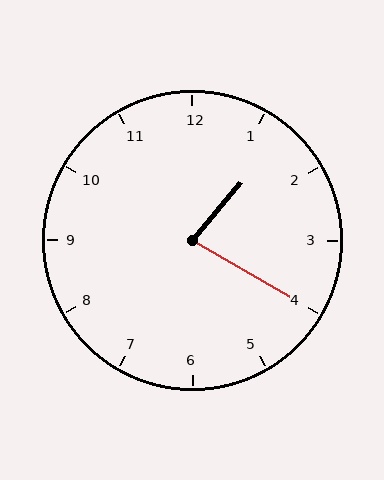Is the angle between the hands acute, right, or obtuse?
It is acute.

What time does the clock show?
1:20.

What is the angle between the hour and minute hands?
Approximately 80 degrees.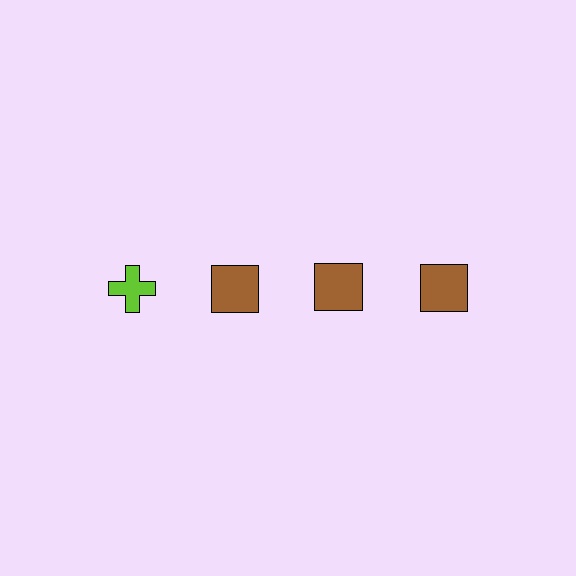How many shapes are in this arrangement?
There are 4 shapes arranged in a grid pattern.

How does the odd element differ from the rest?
It differs in both color (lime instead of brown) and shape (cross instead of square).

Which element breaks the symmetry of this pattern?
The lime cross in the top row, leftmost column breaks the symmetry. All other shapes are brown squares.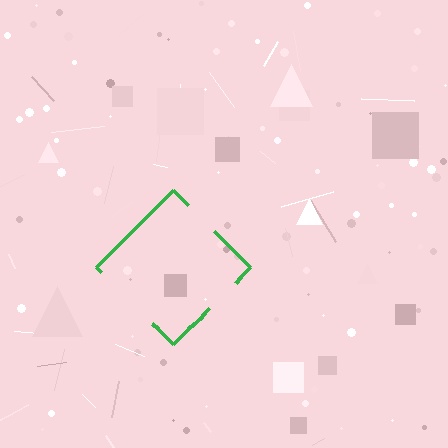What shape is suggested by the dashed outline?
The dashed outline suggests a diamond.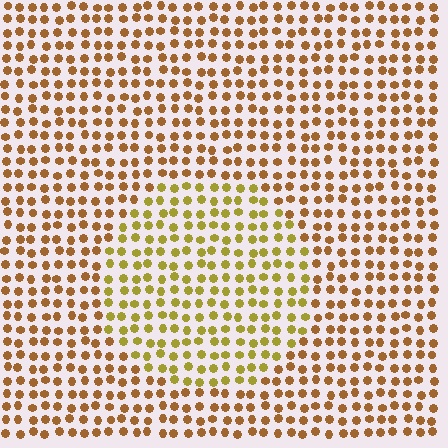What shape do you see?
I see a circle.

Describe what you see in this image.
The image is filled with small brown elements in a uniform arrangement. A circle-shaped region is visible where the elements are tinted to a slightly different hue, forming a subtle color boundary.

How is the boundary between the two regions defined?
The boundary is defined purely by a slight shift in hue (about 30 degrees). Spacing, size, and orientation are identical on both sides.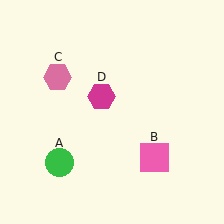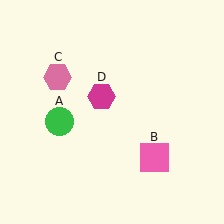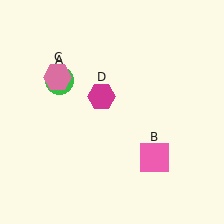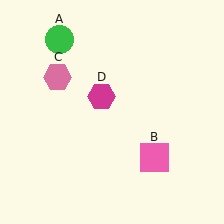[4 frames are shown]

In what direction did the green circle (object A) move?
The green circle (object A) moved up.